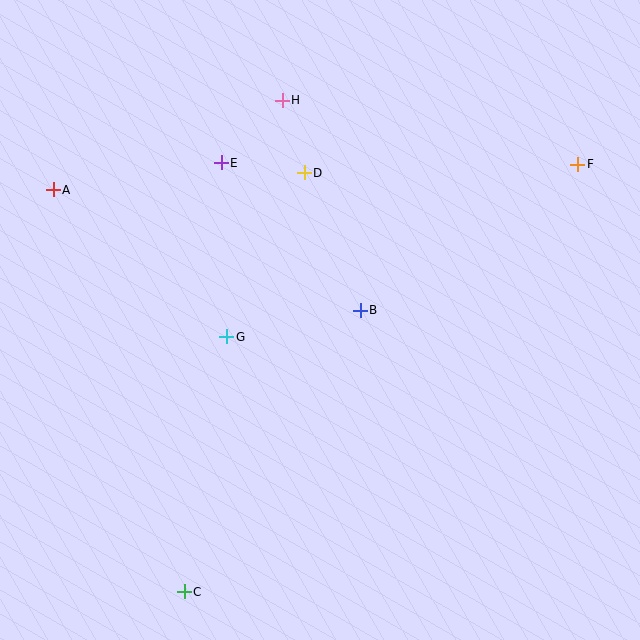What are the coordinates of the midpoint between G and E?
The midpoint between G and E is at (224, 250).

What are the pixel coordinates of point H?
Point H is at (282, 100).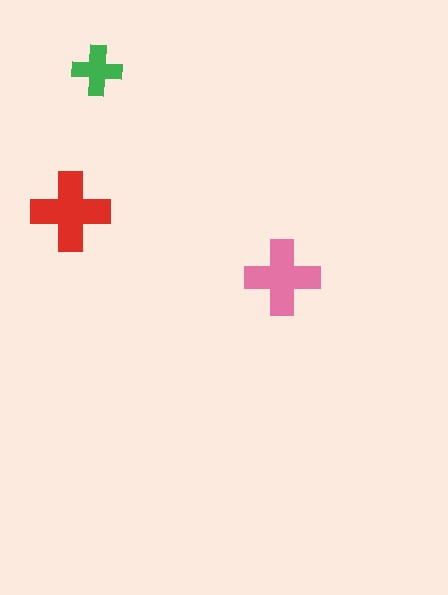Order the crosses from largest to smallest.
the red one, the pink one, the green one.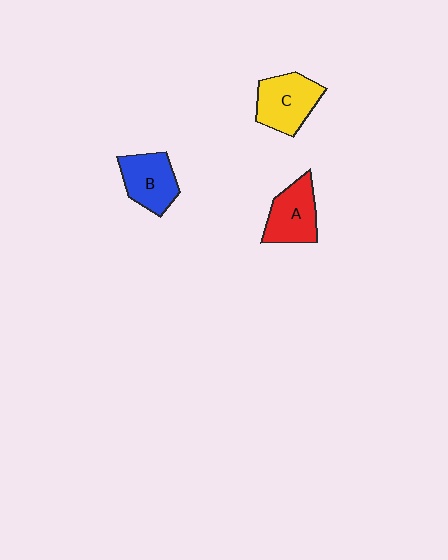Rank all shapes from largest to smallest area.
From largest to smallest: C (yellow), A (red), B (blue).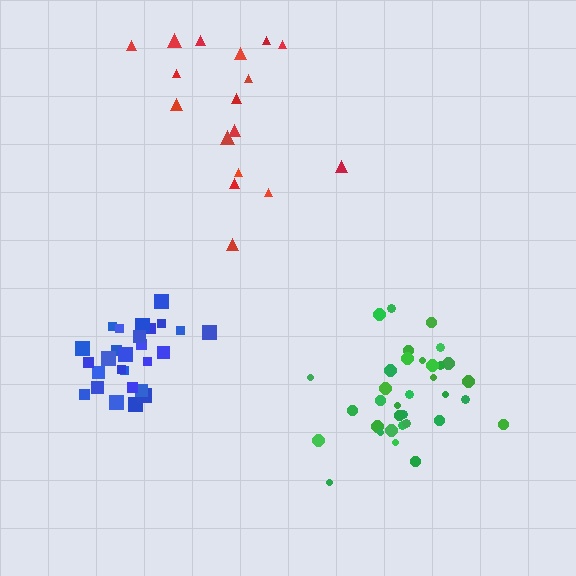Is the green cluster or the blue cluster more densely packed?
Blue.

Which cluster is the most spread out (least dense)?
Red.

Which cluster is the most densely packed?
Blue.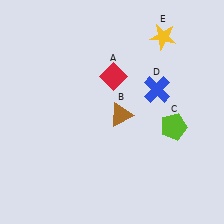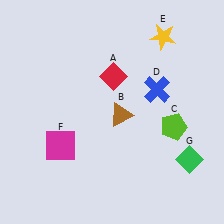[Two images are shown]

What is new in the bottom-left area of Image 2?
A magenta square (F) was added in the bottom-left area of Image 2.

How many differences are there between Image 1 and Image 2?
There are 2 differences between the two images.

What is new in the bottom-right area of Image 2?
A green diamond (G) was added in the bottom-right area of Image 2.